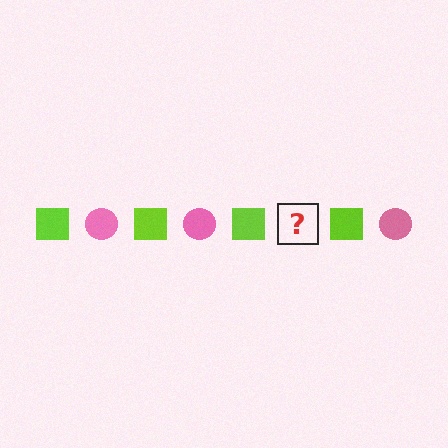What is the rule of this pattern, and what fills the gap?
The rule is that the pattern alternates between lime square and pink circle. The gap should be filled with a pink circle.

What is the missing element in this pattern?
The missing element is a pink circle.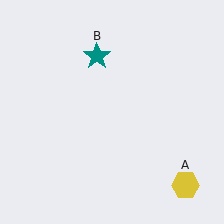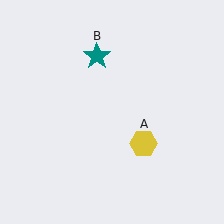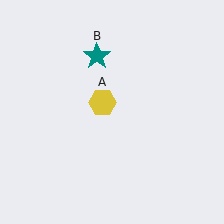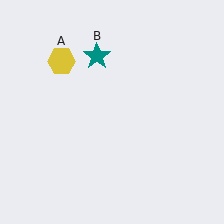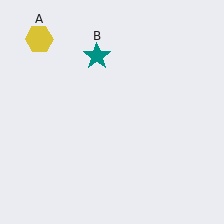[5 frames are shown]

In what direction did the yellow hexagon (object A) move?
The yellow hexagon (object A) moved up and to the left.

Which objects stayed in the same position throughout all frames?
Teal star (object B) remained stationary.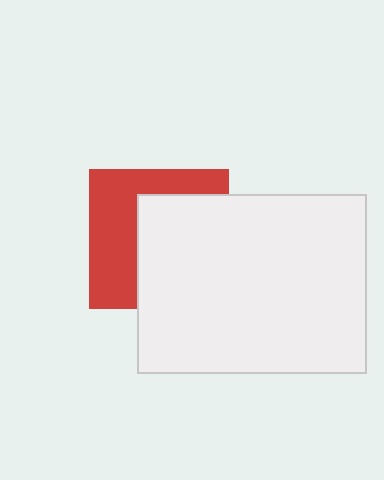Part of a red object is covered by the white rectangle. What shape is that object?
It is a square.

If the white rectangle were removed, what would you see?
You would see the complete red square.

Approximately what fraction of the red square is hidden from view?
Roughly 54% of the red square is hidden behind the white rectangle.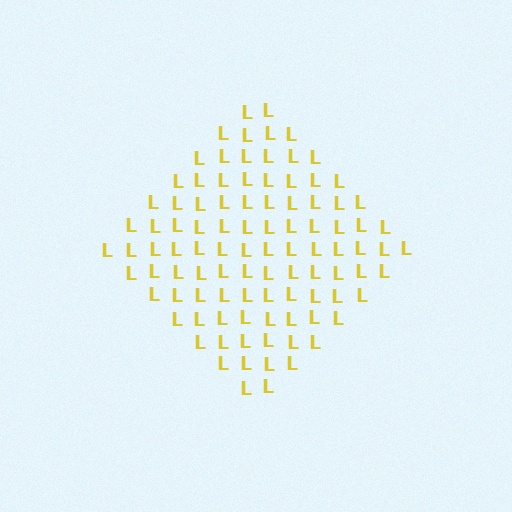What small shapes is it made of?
It is made of small letter L's.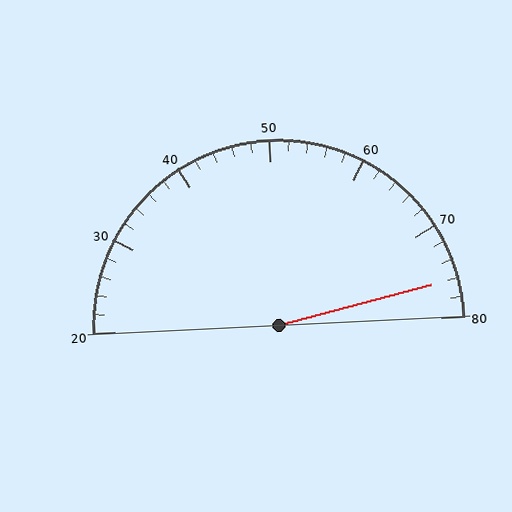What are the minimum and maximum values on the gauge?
The gauge ranges from 20 to 80.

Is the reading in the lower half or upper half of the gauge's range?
The reading is in the upper half of the range (20 to 80).